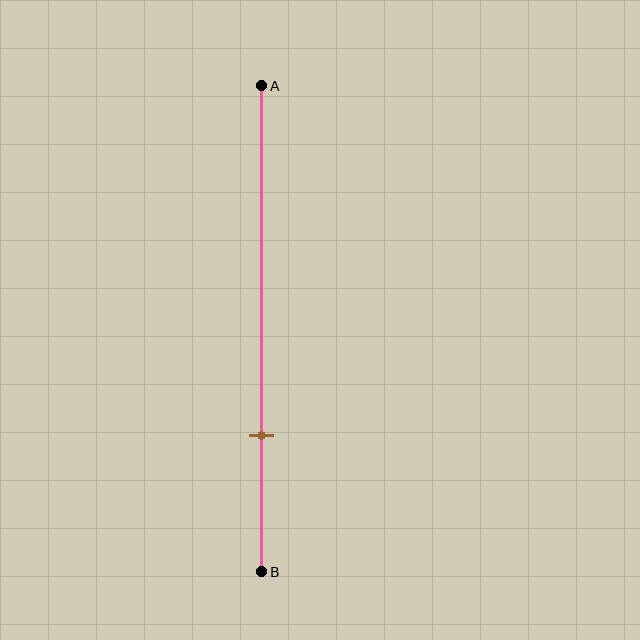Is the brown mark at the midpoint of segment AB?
No, the mark is at about 70% from A, not at the 50% midpoint.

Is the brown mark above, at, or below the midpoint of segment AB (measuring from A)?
The brown mark is below the midpoint of segment AB.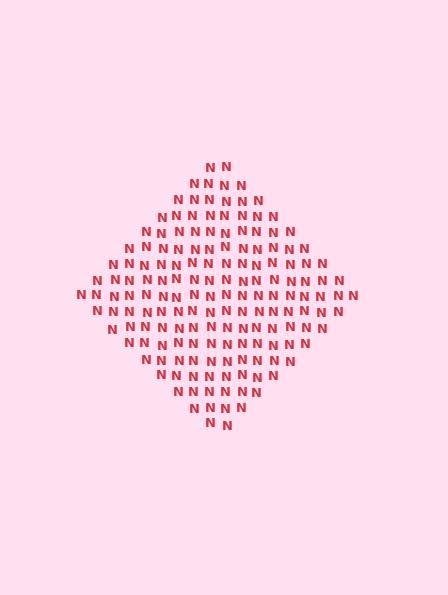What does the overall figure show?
The overall figure shows a diamond.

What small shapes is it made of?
It is made of small letter N's.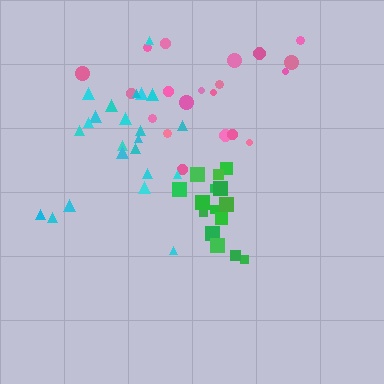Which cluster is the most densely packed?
Green.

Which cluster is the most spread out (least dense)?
Pink.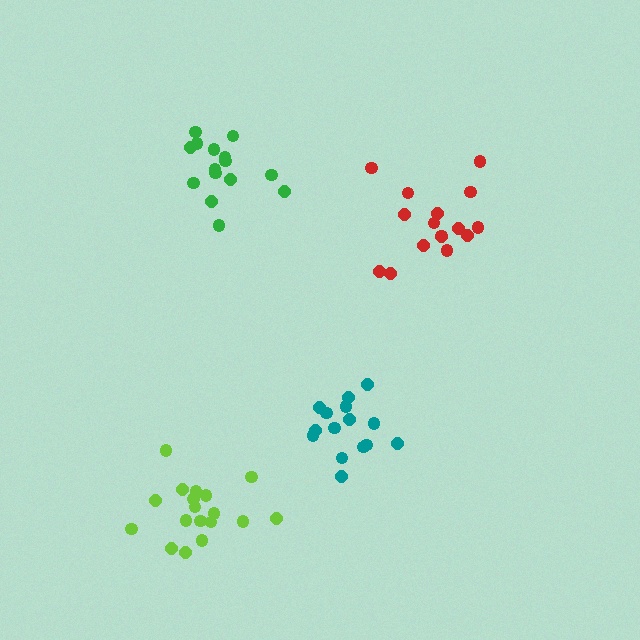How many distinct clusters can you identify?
There are 4 distinct clusters.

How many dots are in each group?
Group 1: 16 dots, Group 2: 15 dots, Group 3: 15 dots, Group 4: 18 dots (64 total).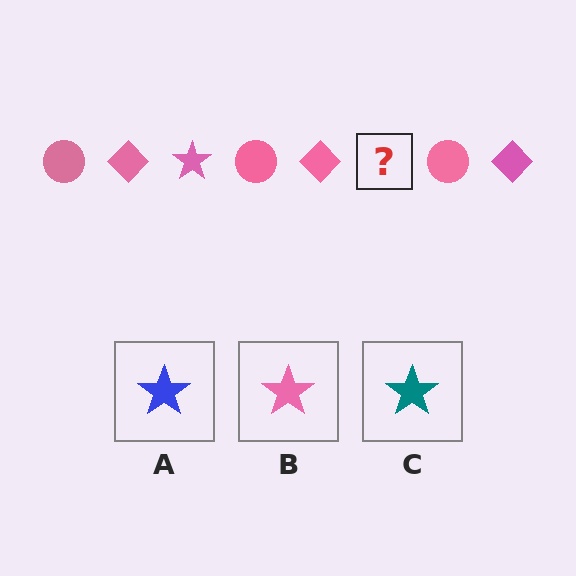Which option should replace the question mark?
Option B.